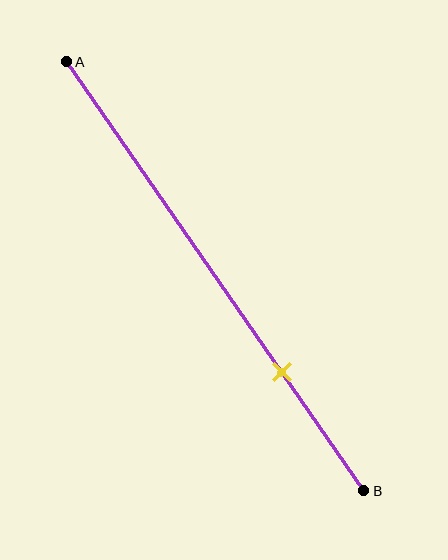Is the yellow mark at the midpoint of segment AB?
No, the mark is at about 70% from A, not at the 50% midpoint.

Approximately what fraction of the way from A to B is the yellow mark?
The yellow mark is approximately 70% of the way from A to B.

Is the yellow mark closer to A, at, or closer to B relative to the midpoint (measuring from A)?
The yellow mark is closer to point B than the midpoint of segment AB.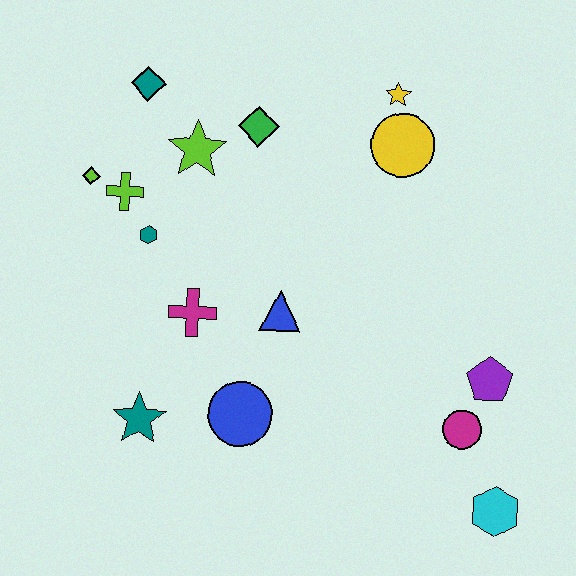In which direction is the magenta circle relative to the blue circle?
The magenta circle is to the right of the blue circle.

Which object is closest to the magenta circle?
The purple pentagon is closest to the magenta circle.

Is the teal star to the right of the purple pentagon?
No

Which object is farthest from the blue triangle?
The cyan hexagon is farthest from the blue triangle.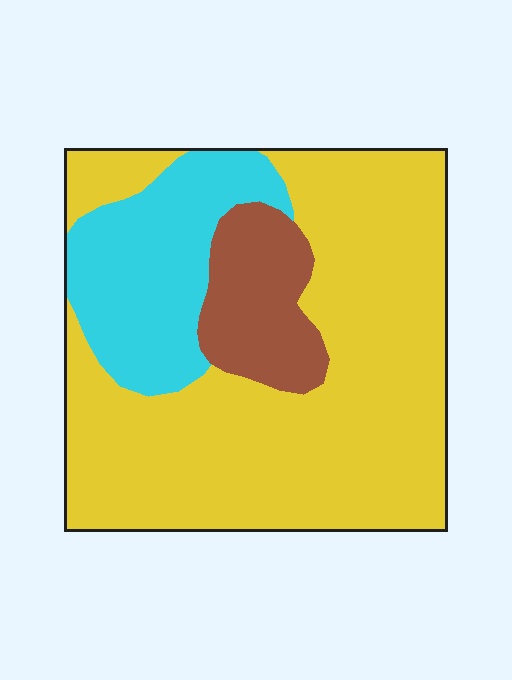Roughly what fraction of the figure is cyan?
Cyan covers roughly 20% of the figure.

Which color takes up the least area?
Brown, at roughly 10%.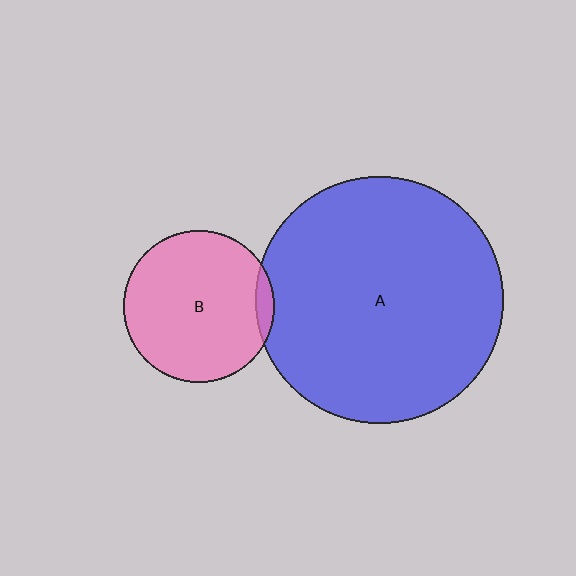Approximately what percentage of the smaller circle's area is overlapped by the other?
Approximately 5%.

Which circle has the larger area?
Circle A (blue).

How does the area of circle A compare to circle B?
Approximately 2.7 times.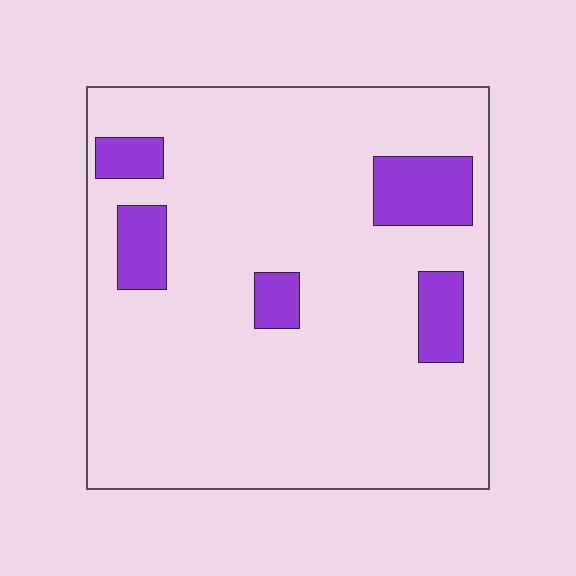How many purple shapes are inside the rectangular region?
5.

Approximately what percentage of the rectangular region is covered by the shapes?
Approximately 15%.